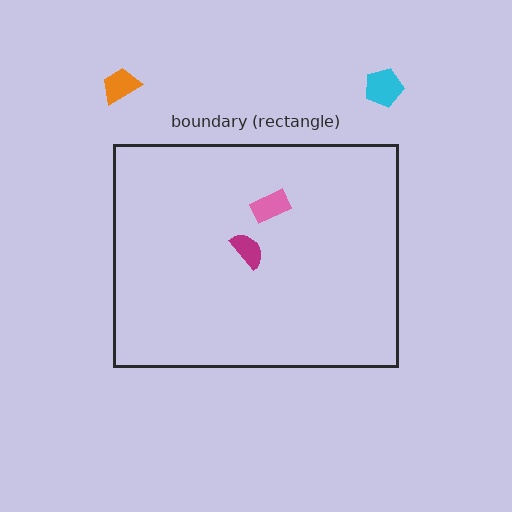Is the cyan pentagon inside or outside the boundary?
Outside.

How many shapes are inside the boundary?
2 inside, 2 outside.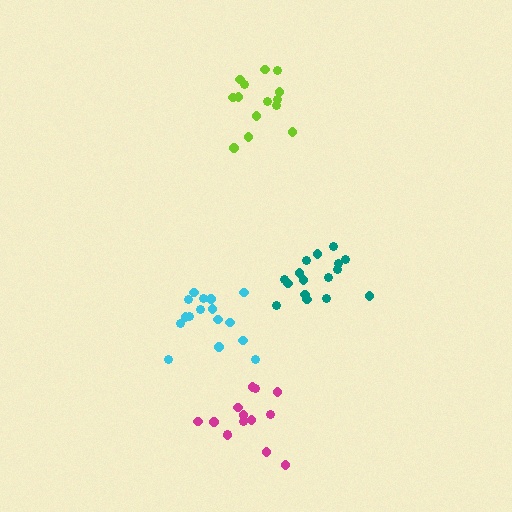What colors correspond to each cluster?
The clusters are colored: magenta, lime, teal, cyan.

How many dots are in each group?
Group 1: 14 dots, Group 2: 14 dots, Group 3: 16 dots, Group 4: 16 dots (60 total).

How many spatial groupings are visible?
There are 4 spatial groupings.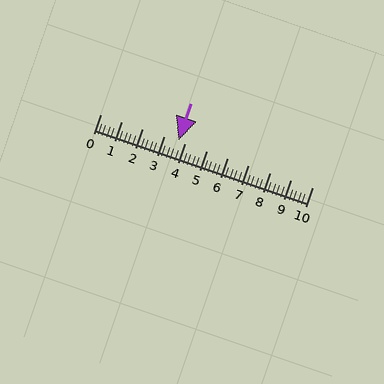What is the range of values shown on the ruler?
The ruler shows values from 0 to 10.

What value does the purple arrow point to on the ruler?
The purple arrow points to approximately 3.7.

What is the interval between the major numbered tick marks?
The major tick marks are spaced 1 units apart.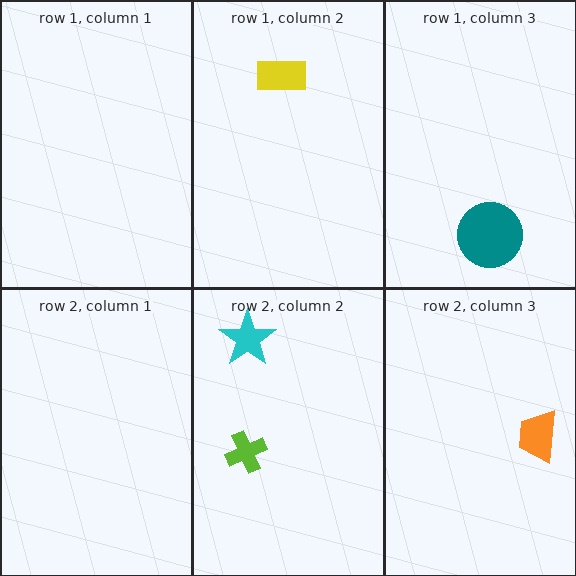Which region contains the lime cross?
The row 2, column 2 region.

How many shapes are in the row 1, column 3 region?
1.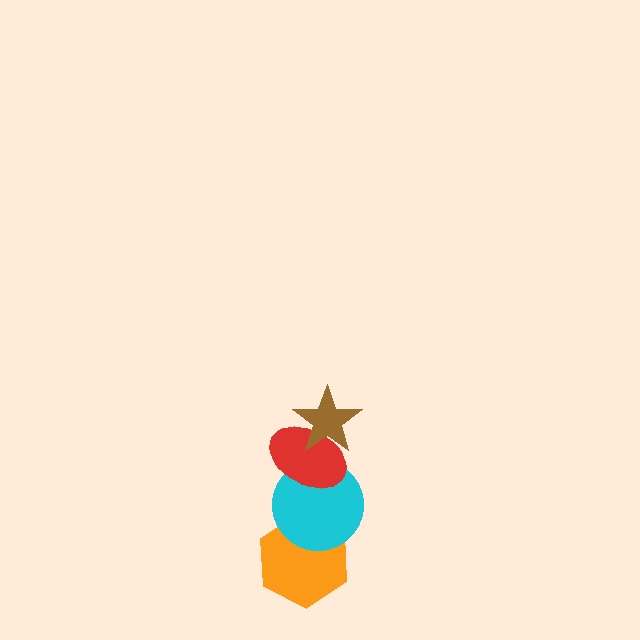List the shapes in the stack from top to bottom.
From top to bottom: the brown star, the red ellipse, the cyan circle, the orange hexagon.